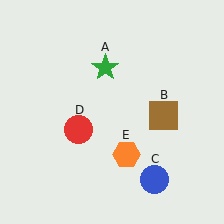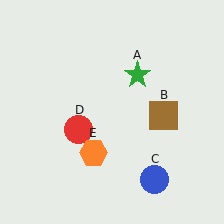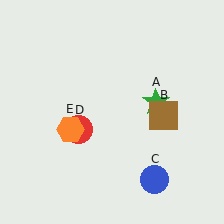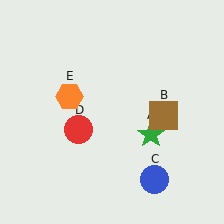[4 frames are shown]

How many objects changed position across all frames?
2 objects changed position: green star (object A), orange hexagon (object E).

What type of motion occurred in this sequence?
The green star (object A), orange hexagon (object E) rotated clockwise around the center of the scene.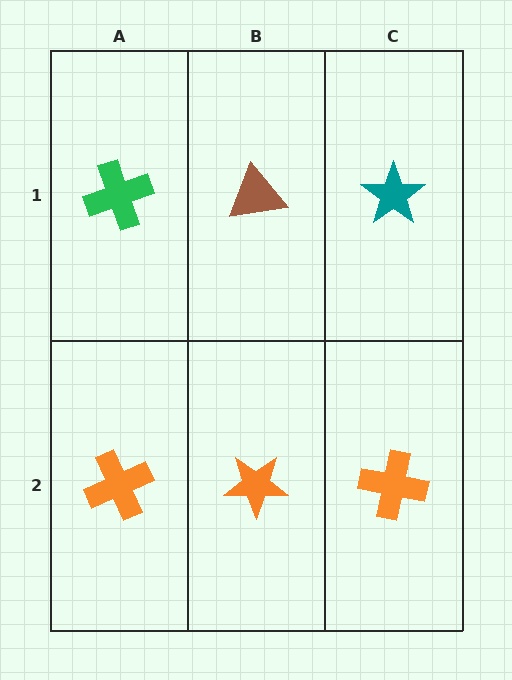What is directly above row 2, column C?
A teal star.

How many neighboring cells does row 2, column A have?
2.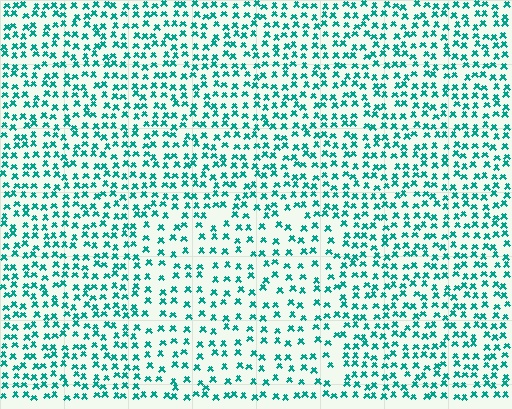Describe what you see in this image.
The image contains small teal elements arranged at two different densities. A rectangle-shaped region is visible where the elements are less densely packed than the surrounding area.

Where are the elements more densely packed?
The elements are more densely packed outside the rectangle boundary.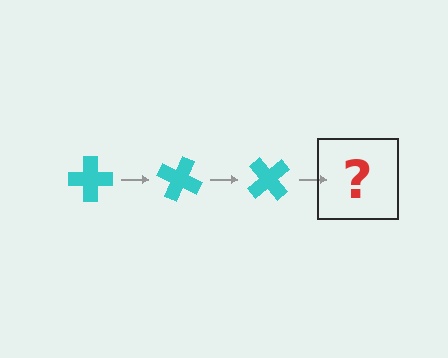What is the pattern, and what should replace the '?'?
The pattern is that the cross rotates 25 degrees each step. The '?' should be a cyan cross rotated 75 degrees.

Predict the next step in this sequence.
The next step is a cyan cross rotated 75 degrees.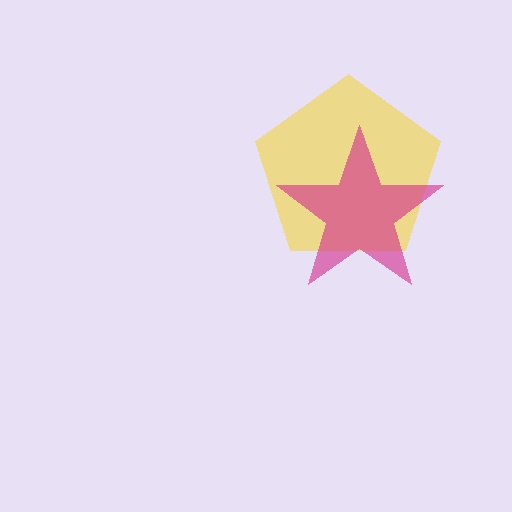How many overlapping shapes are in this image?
There are 2 overlapping shapes in the image.